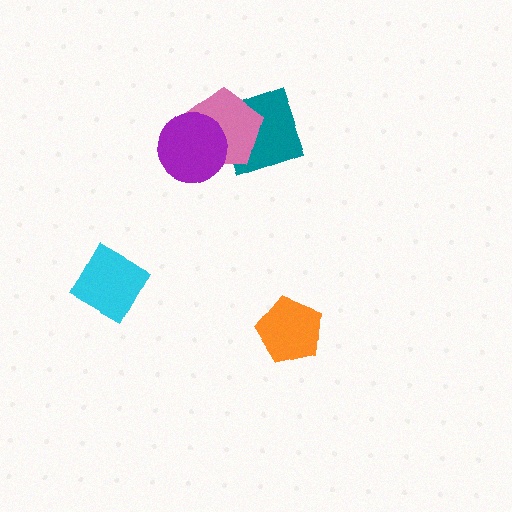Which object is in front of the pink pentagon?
The purple circle is in front of the pink pentagon.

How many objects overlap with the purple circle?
2 objects overlap with the purple circle.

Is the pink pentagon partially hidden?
Yes, it is partially covered by another shape.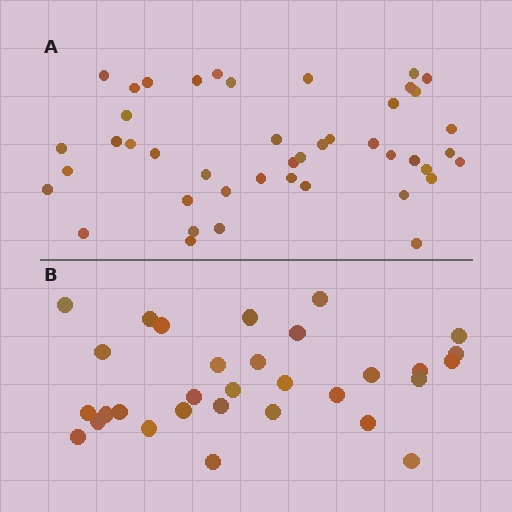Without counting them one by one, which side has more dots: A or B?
Region A (the top region) has more dots.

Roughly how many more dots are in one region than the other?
Region A has approximately 15 more dots than region B.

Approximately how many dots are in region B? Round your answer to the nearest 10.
About 30 dots. (The exact count is 31, which rounds to 30.)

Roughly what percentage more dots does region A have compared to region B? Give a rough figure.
About 40% more.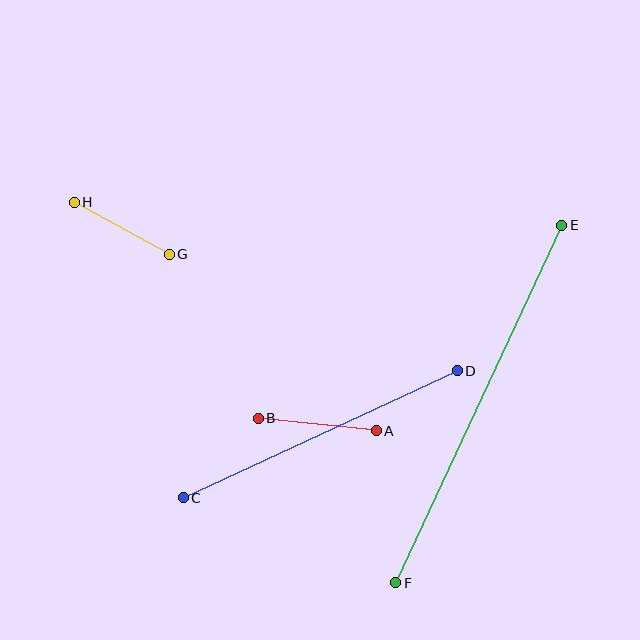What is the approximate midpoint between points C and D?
The midpoint is at approximately (320, 434) pixels.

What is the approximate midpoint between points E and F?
The midpoint is at approximately (479, 404) pixels.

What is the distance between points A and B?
The distance is approximately 118 pixels.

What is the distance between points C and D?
The distance is approximately 302 pixels.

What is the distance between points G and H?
The distance is approximately 108 pixels.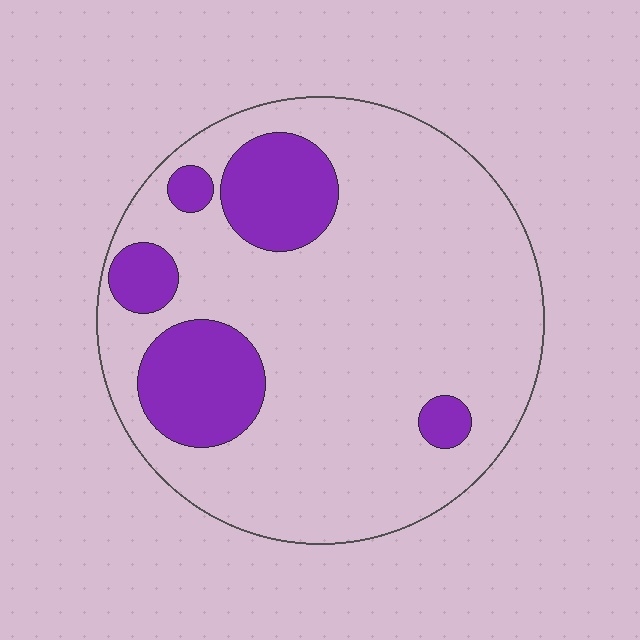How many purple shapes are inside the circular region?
5.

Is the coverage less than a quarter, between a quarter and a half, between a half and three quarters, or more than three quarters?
Less than a quarter.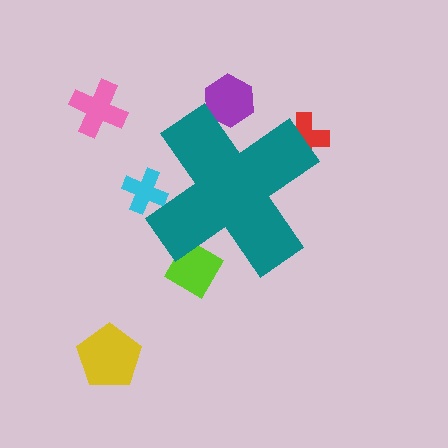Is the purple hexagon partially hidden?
Yes, the purple hexagon is partially hidden behind the teal cross.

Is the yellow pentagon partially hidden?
No, the yellow pentagon is fully visible.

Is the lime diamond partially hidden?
Yes, the lime diamond is partially hidden behind the teal cross.